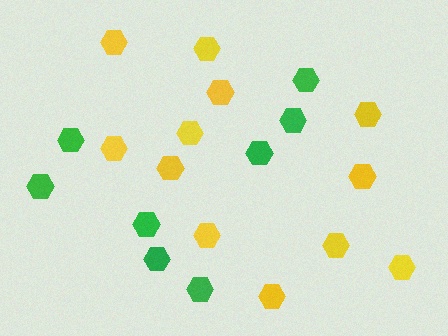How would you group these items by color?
There are 2 groups: one group of green hexagons (8) and one group of yellow hexagons (12).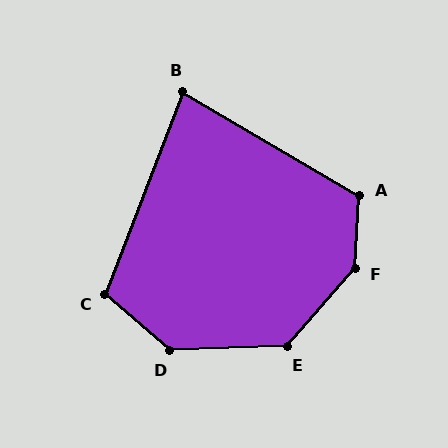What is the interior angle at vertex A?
Approximately 117 degrees (obtuse).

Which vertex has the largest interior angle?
F, at approximately 143 degrees.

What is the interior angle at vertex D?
Approximately 136 degrees (obtuse).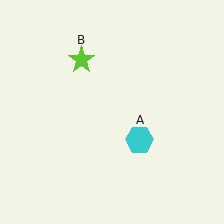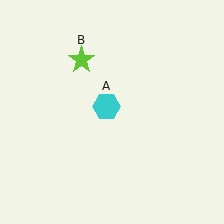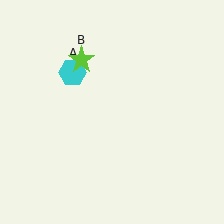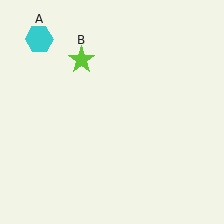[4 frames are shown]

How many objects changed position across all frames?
1 object changed position: cyan hexagon (object A).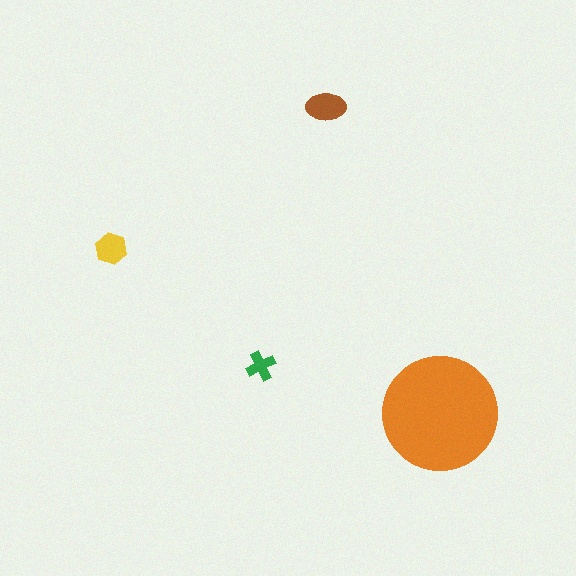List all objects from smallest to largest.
The green cross, the yellow hexagon, the brown ellipse, the orange circle.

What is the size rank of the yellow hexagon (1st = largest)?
3rd.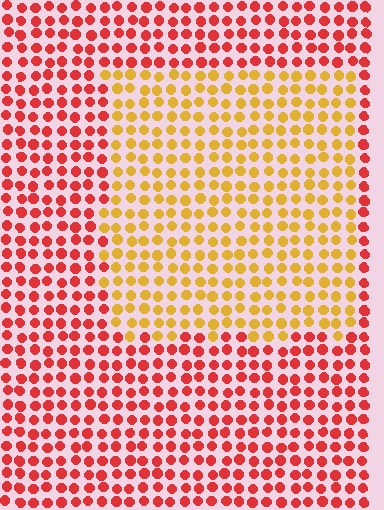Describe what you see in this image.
The image is filled with small red elements in a uniform arrangement. A rectangle-shaped region is visible where the elements are tinted to a slightly different hue, forming a subtle color boundary.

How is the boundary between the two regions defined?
The boundary is defined purely by a slight shift in hue (about 46 degrees). Spacing, size, and orientation are identical on both sides.